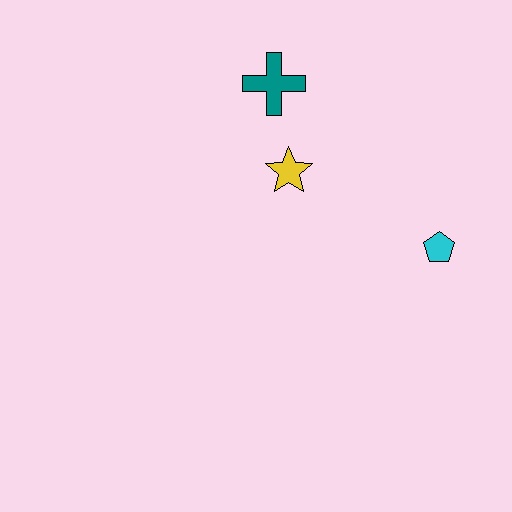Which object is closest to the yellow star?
The teal cross is closest to the yellow star.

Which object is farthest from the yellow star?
The cyan pentagon is farthest from the yellow star.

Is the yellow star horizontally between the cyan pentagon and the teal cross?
Yes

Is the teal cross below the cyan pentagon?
No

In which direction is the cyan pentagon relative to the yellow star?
The cyan pentagon is to the right of the yellow star.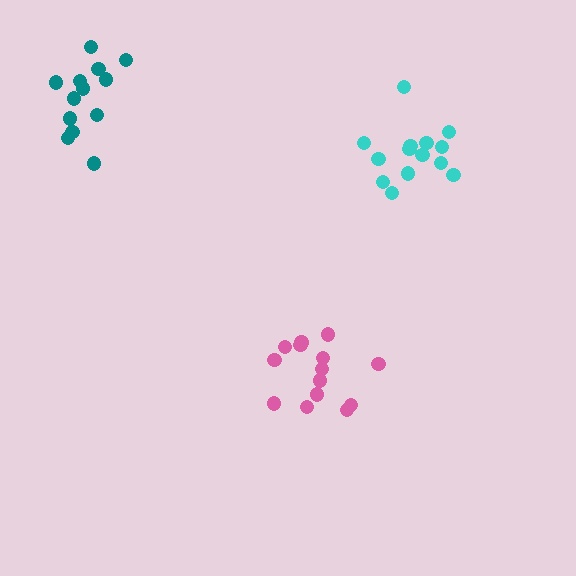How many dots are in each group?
Group 1: 14 dots, Group 2: 13 dots, Group 3: 14 dots (41 total).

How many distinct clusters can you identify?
There are 3 distinct clusters.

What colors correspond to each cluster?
The clusters are colored: cyan, teal, pink.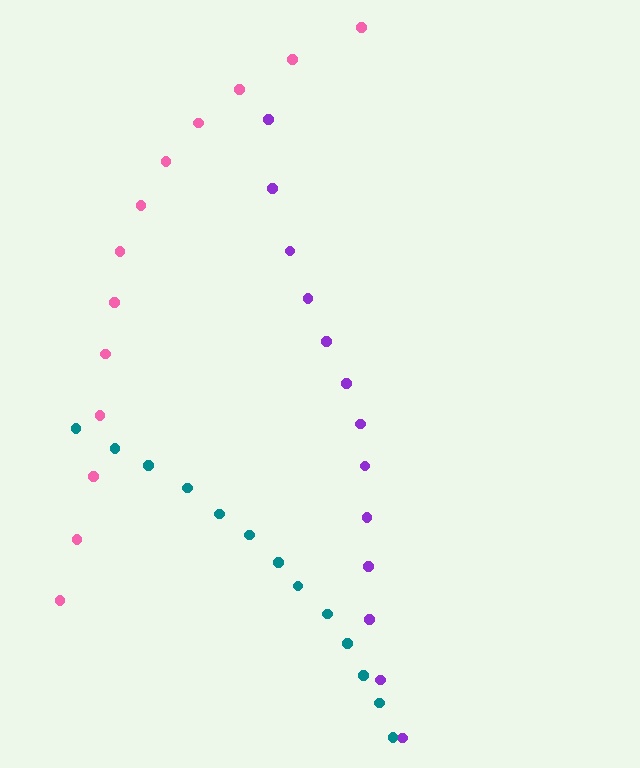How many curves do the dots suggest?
There are 3 distinct paths.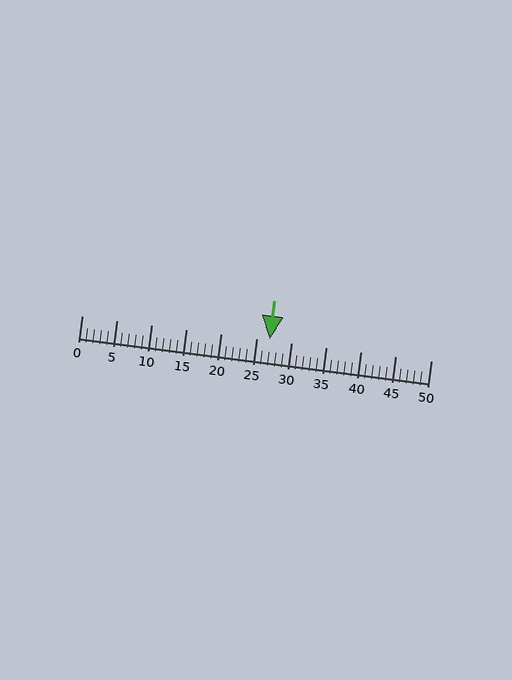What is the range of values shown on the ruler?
The ruler shows values from 0 to 50.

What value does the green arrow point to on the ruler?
The green arrow points to approximately 27.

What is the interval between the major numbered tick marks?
The major tick marks are spaced 5 units apart.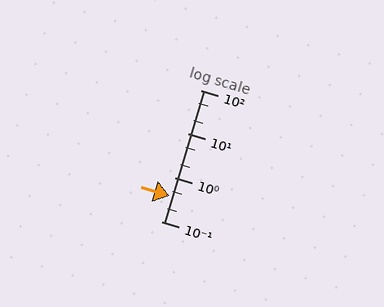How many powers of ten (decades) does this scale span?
The scale spans 3 decades, from 0.1 to 100.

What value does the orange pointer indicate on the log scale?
The pointer indicates approximately 0.38.